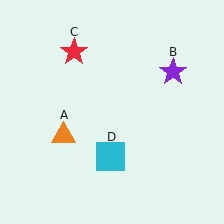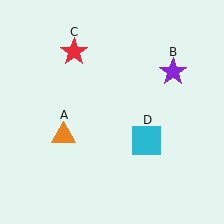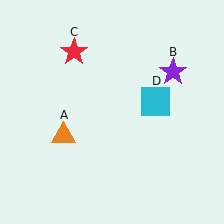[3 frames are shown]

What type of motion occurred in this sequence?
The cyan square (object D) rotated counterclockwise around the center of the scene.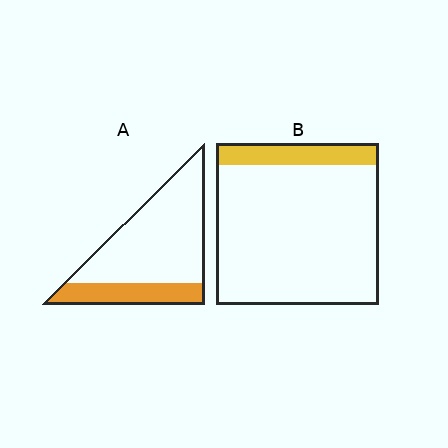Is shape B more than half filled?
No.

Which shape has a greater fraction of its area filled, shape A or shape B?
Shape A.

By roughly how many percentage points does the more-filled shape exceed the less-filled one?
By roughly 10 percentage points (A over B).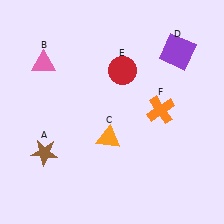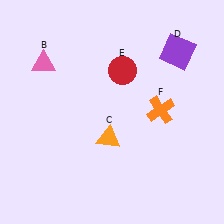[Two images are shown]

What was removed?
The brown star (A) was removed in Image 2.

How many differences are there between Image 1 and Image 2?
There is 1 difference between the two images.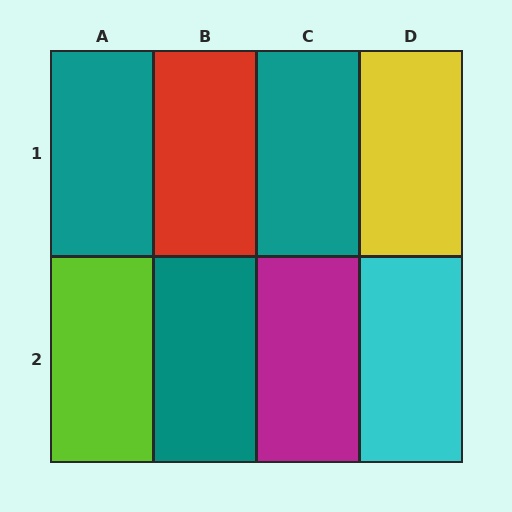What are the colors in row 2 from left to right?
Lime, teal, magenta, cyan.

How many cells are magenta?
1 cell is magenta.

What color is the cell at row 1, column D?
Yellow.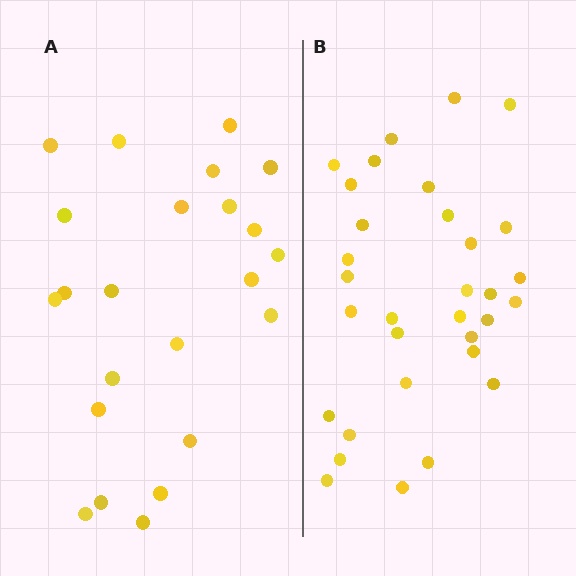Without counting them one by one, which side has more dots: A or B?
Region B (the right region) has more dots.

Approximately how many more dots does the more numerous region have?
Region B has roughly 8 or so more dots than region A.